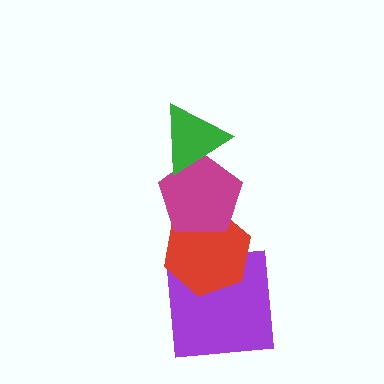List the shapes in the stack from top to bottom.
From top to bottom: the green triangle, the magenta pentagon, the red hexagon, the purple square.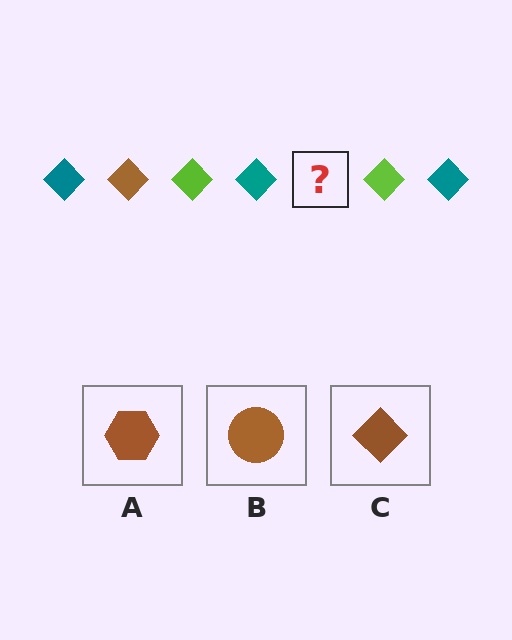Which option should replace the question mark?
Option C.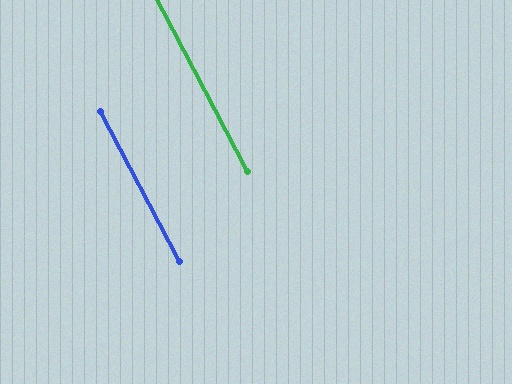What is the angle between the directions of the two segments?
Approximately 1 degree.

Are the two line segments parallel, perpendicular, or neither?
Parallel — their directions differ by only 0.6°.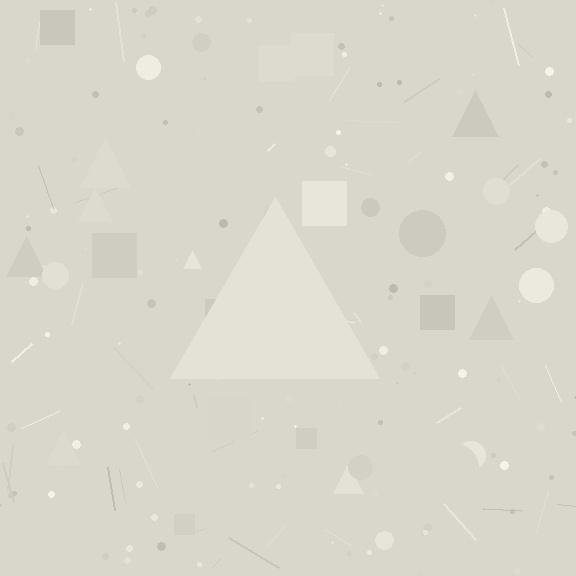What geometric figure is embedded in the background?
A triangle is embedded in the background.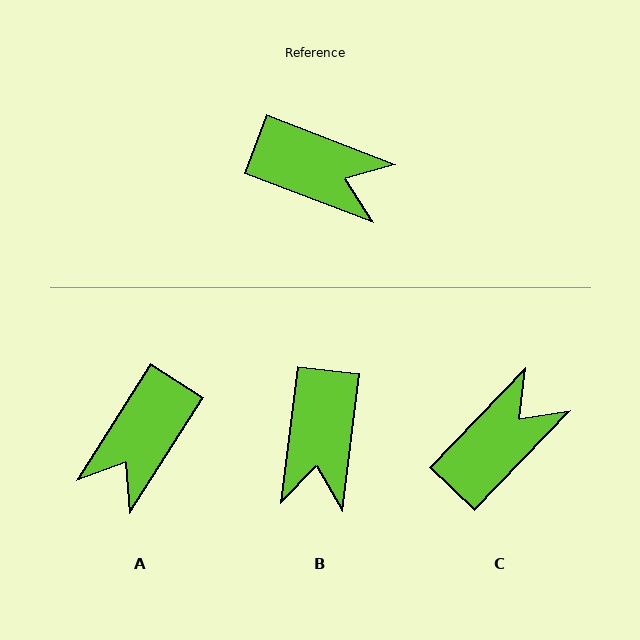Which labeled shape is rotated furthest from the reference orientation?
A, about 101 degrees away.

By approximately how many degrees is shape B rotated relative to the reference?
Approximately 76 degrees clockwise.